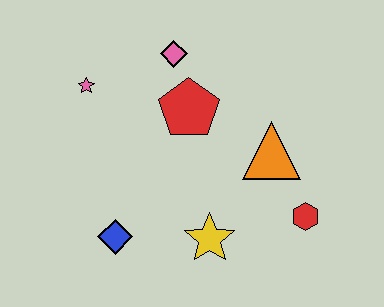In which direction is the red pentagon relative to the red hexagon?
The red pentagon is to the left of the red hexagon.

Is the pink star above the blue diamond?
Yes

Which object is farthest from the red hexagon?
The pink star is farthest from the red hexagon.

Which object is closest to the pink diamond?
The red pentagon is closest to the pink diamond.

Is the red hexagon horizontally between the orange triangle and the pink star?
No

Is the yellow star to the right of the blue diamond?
Yes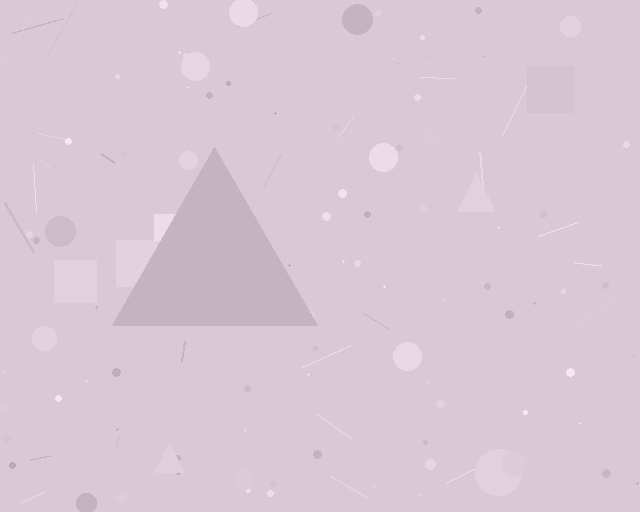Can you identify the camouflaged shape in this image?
The camouflaged shape is a triangle.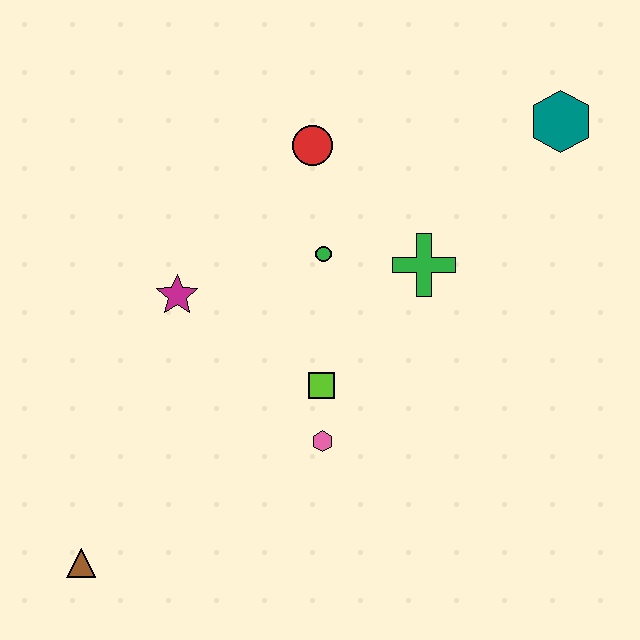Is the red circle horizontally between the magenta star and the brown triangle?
No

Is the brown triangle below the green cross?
Yes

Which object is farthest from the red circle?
The brown triangle is farthest from the red circle.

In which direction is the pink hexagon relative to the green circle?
The pink hexagon is below the green circle.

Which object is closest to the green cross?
The green circle is closest to the green cross.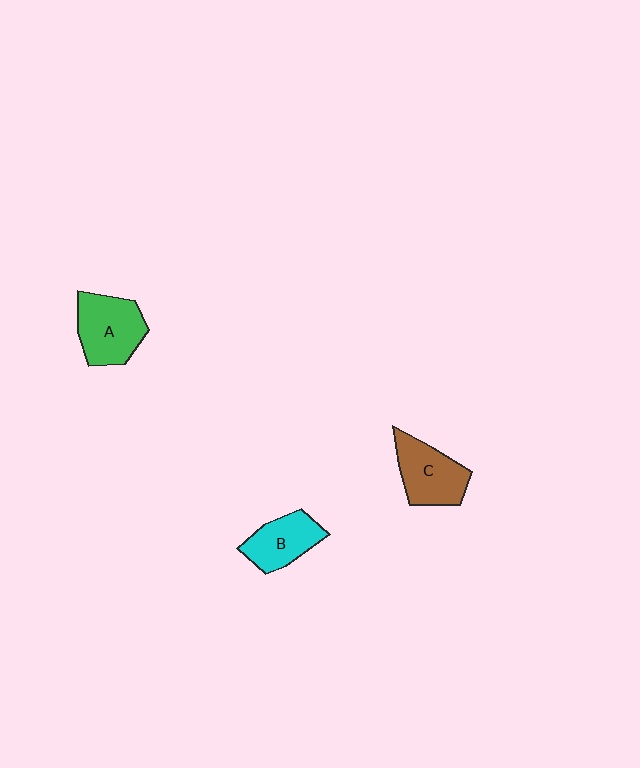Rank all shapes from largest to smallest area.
From largest to smallest: A (green), C (brown), B (cyan).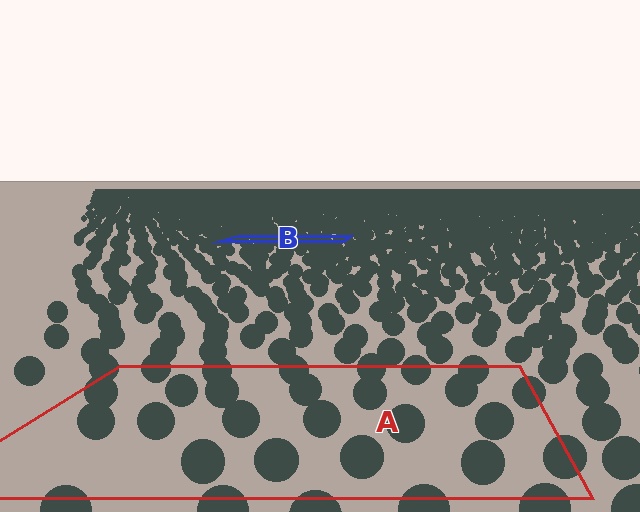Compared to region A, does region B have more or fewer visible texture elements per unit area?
Region B has more texture elements per unit area — they are packed more densely because it is farther away.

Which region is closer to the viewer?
Region A is closer. The texture elements there are larger and more spread out.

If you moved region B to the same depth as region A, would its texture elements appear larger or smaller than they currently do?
They would appear larger. At a closer depth, the same texture elements are projected at a bigger on-screen size.